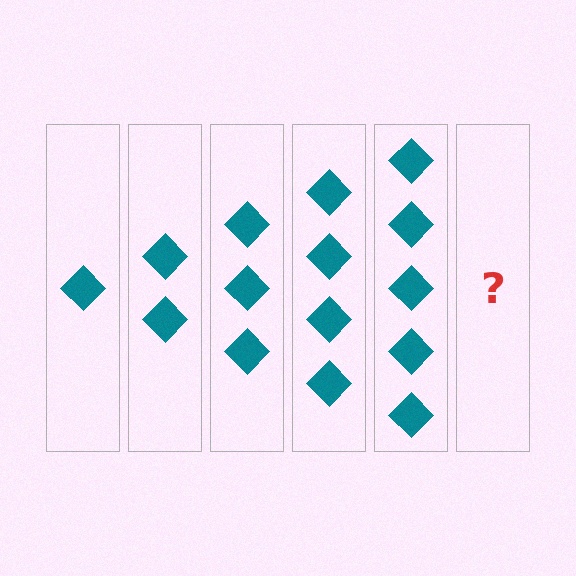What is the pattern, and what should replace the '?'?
The pattern is that each step adds one more diamond. The '?' should be 6 diamonds.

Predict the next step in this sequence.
The next step is 6 diamonds.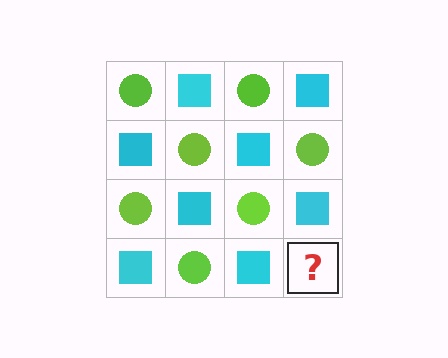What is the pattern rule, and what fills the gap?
The rule is that it alternates lime circle and cyan square in a checkerboard pattern. The gap should be filled with a lime circle.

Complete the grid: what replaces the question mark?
The question mark should be replaced with a lime circle.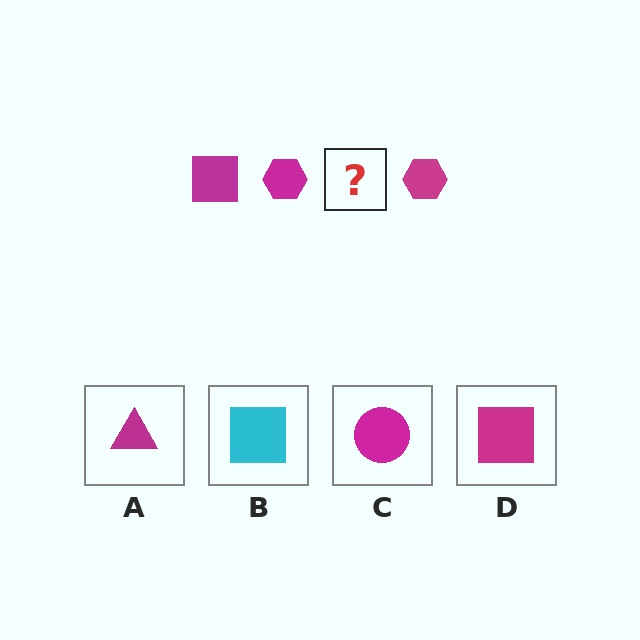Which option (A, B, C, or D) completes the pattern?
D.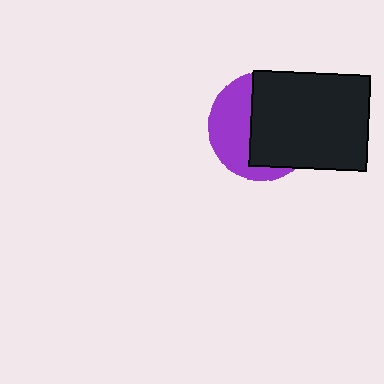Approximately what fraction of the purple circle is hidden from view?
Roughly 58% of the purple circle is hidden behind the black rectangle.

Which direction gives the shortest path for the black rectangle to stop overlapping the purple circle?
Moving right gives the shortest separation.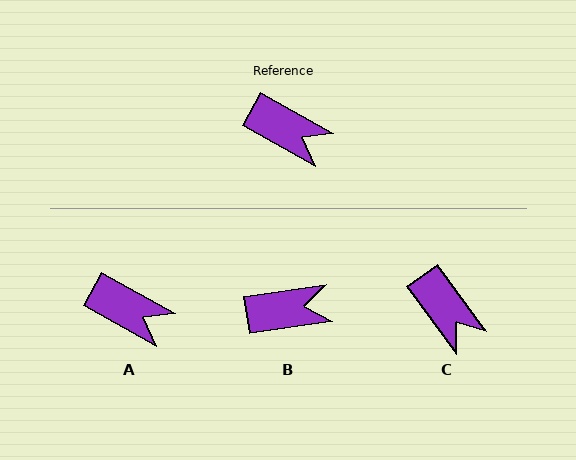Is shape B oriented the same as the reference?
No, it is off by about 37 degrees.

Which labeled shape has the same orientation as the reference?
A.